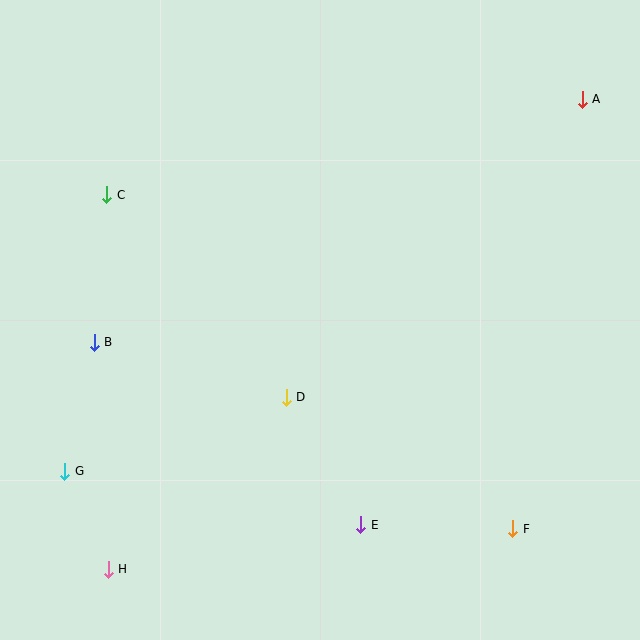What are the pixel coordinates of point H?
Point H is at (108, 570).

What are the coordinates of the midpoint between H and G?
The midpoint between H and G is at (87, 520).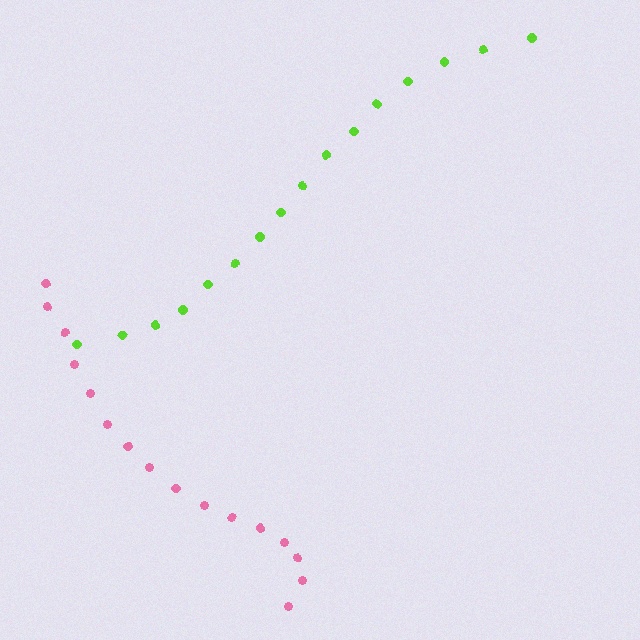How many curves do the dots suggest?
There are 2 distinct paths.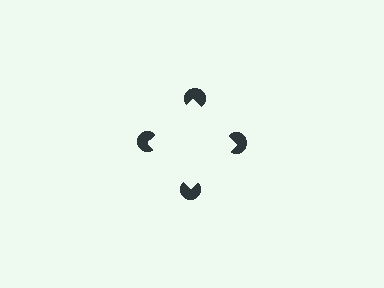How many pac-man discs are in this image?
There are 4 — one at each vertex of the illusory square.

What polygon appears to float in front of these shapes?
An illusory square — its edges are inferred from the aligned wedge cuts in the pac-man discs, not physically drawn.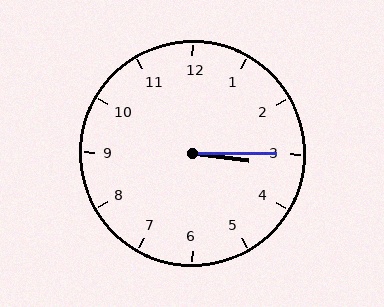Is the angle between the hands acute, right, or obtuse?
It is acute.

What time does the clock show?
3:15.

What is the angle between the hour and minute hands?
Approximately 8 degrees.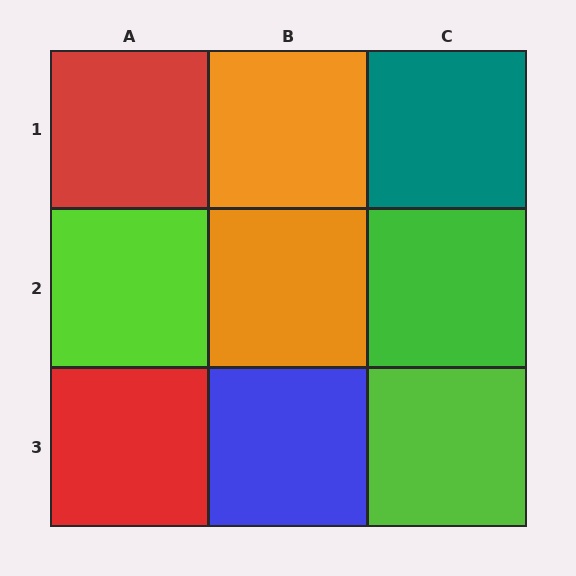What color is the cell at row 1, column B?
Orange.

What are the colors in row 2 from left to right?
Lime, orange, green.